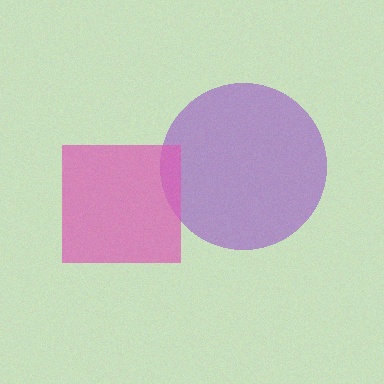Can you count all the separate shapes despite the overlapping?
Yes, there are 2 separate shapes.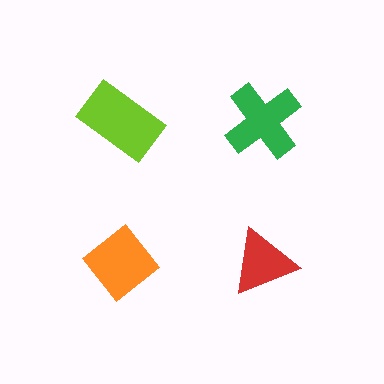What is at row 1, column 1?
A lime rectangle.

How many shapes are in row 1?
2 shapes.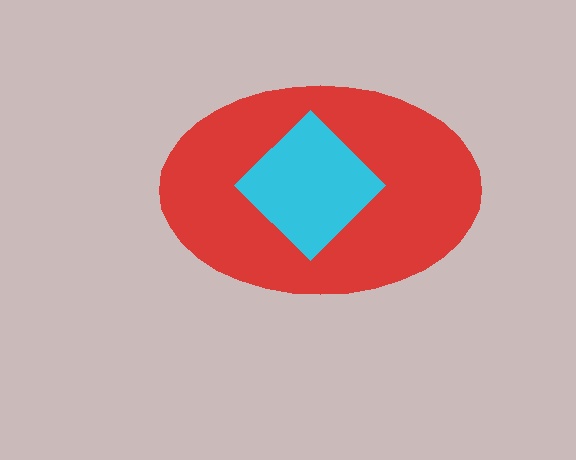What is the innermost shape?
The cyan diamond.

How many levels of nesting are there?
2.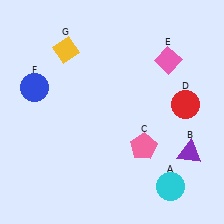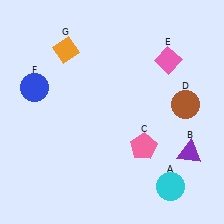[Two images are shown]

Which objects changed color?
D changed from red to brown. G changed from yellow to orange.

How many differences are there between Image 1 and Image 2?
There are 2 differences between the two images.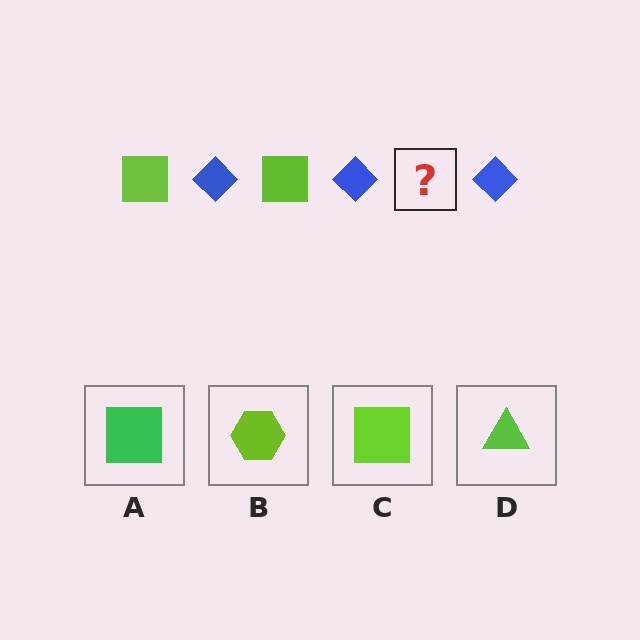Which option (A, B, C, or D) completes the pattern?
C.